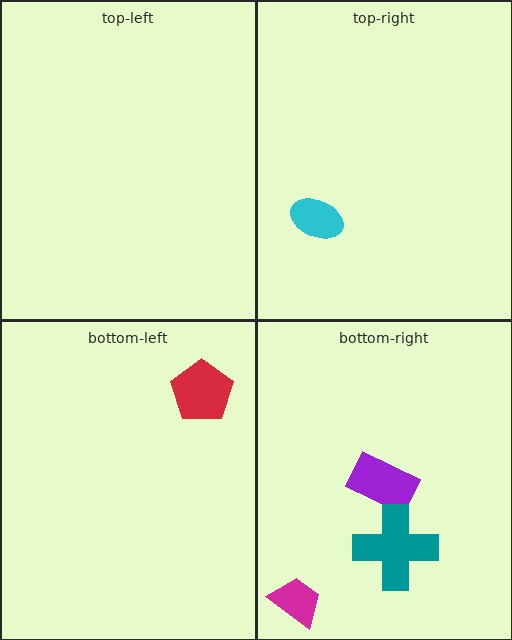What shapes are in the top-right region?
The cyan ellipse.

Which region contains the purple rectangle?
The bottom-right region.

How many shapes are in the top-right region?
1.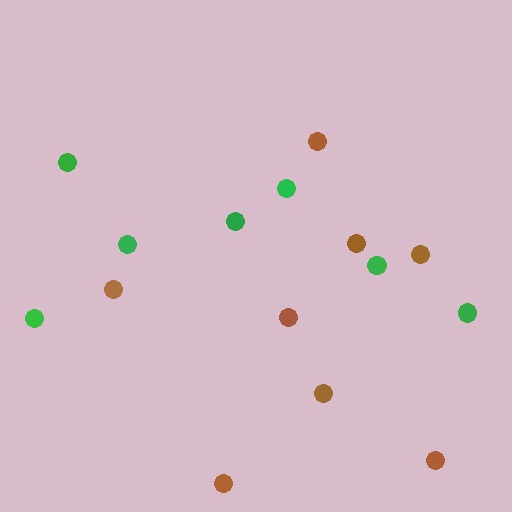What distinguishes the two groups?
There are 2 groups: one group of brown circles (8) and one group of green circles (7).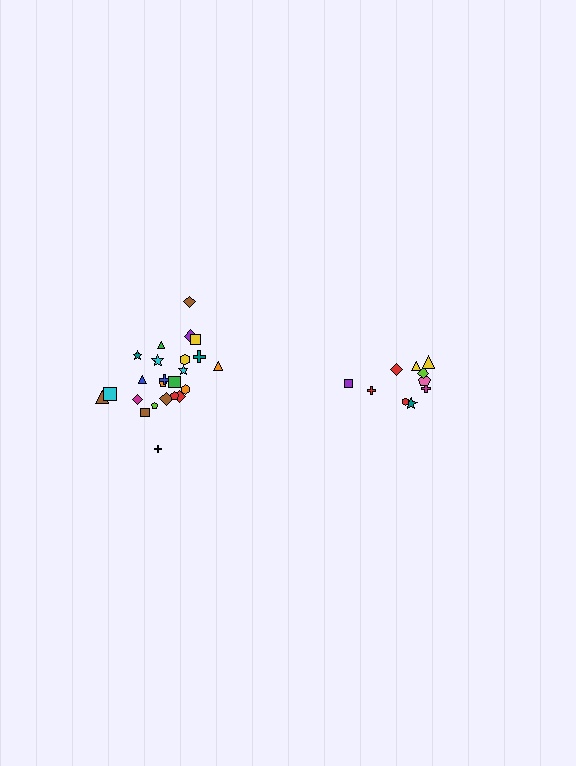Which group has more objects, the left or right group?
The left group.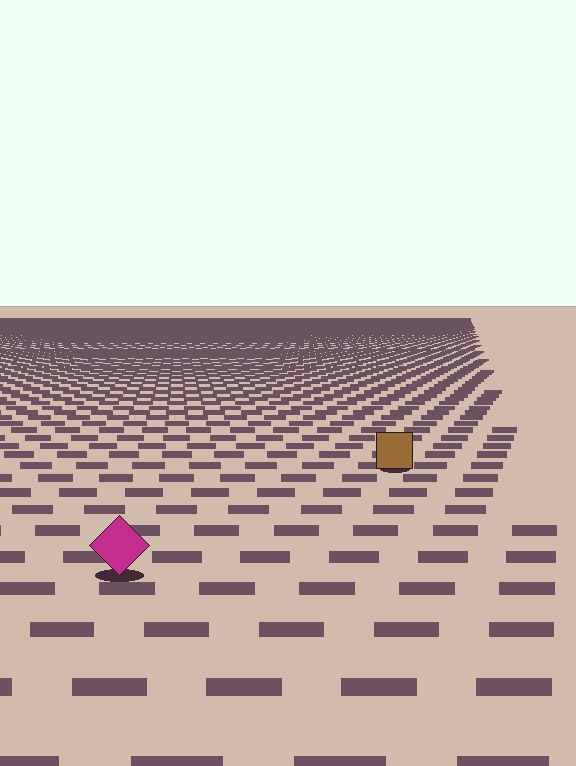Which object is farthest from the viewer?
The brown square is farthest from the viewer. It appears smaller and the ground texture around it is denser.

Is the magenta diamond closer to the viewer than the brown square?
Yes. The magenta diamond is closer — you can tell from the texture gradient: the ground texture is coarser near it.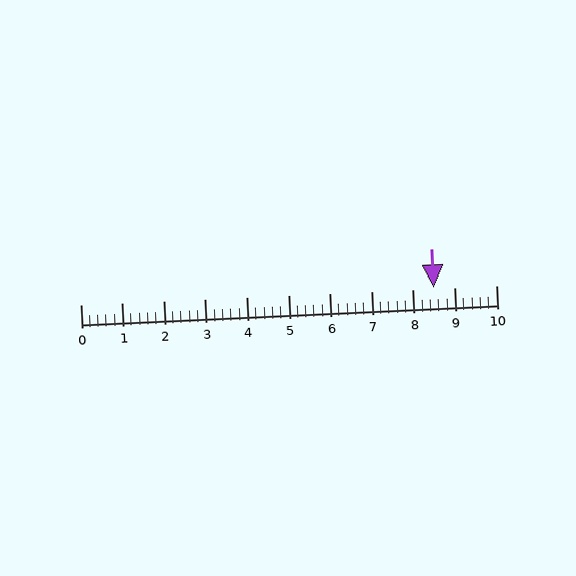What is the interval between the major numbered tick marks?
The major tick marks are spaced 1 units apart.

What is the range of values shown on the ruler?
The ruler shows values from 0 to 10.